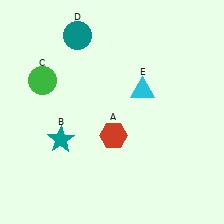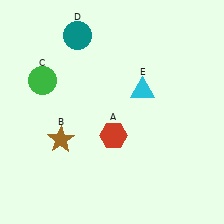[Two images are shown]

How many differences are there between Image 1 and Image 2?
There is 1 difference between the two images.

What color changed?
The star (B) changed from teal in Image 1 to brown in Image 2.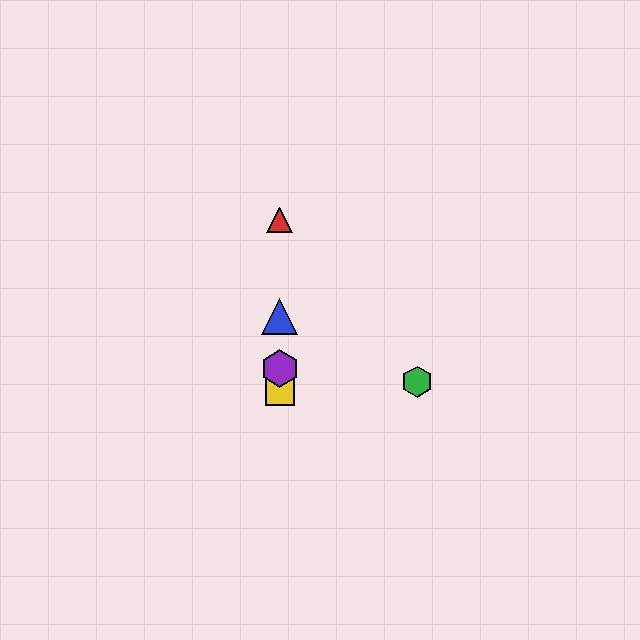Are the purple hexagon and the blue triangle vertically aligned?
Yes, both are at x≈280.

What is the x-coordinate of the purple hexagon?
The purple hexagon is at x≈280.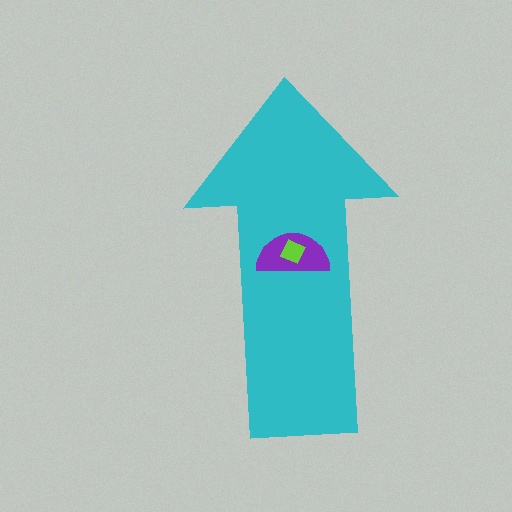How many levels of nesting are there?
3.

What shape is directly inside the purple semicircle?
The lime diamond.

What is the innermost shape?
The lime diamond.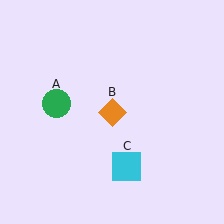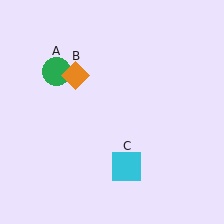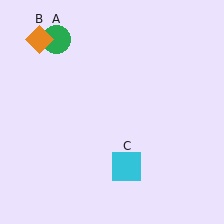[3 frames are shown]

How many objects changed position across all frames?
2 objects changed position: green circle (object A), orange diamond (object B).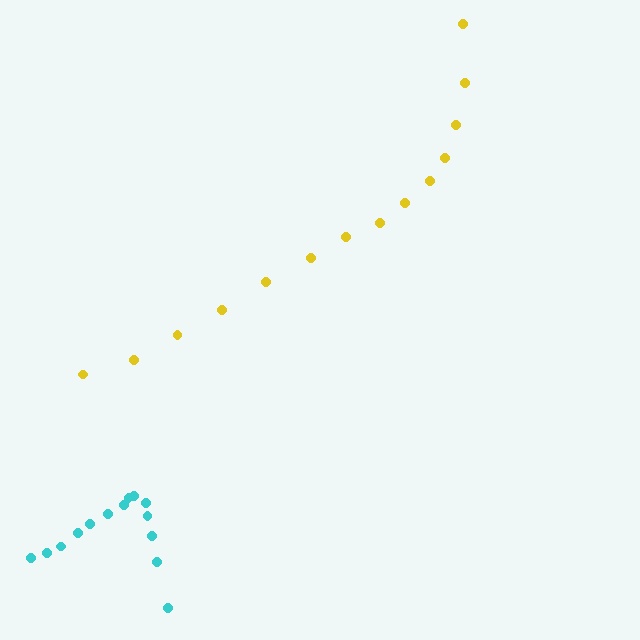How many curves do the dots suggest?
There are 2 distinct paths.